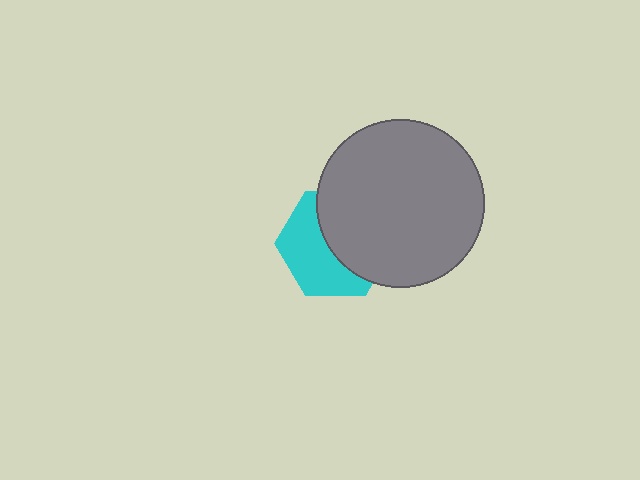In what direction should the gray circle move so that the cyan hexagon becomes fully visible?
The gray circle should move right. That is the shortest direction to clear the overlap and leave the cyan hexagon fully visible.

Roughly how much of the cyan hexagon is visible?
About half of it is visible (roughly 49%).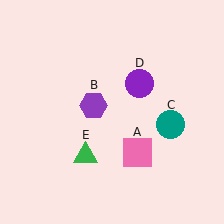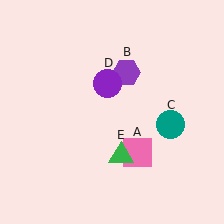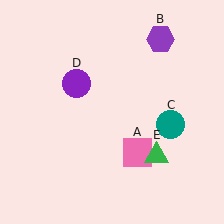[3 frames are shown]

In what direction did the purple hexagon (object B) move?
The purple hexagon (object B) moved up and to the right.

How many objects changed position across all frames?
3 objects changed position: purple hexagon (object B), purple circle (object D), green triangle (object E).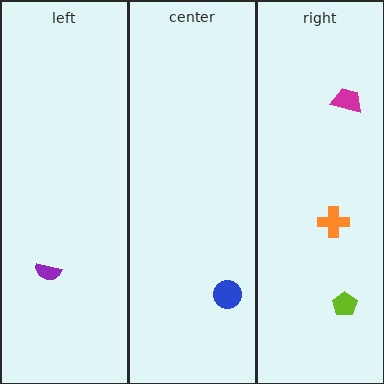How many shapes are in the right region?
3.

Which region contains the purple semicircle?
The left region.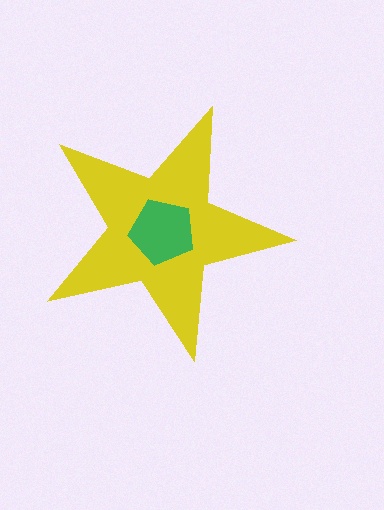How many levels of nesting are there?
2.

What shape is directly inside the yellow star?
The green pentagon.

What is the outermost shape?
The yellow star.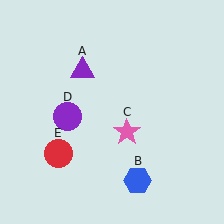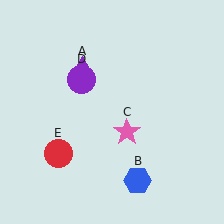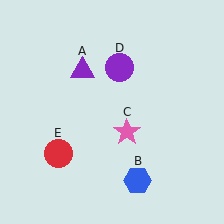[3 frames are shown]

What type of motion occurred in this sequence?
The purple circle (object D) rotated clockwise around the center of the scene.